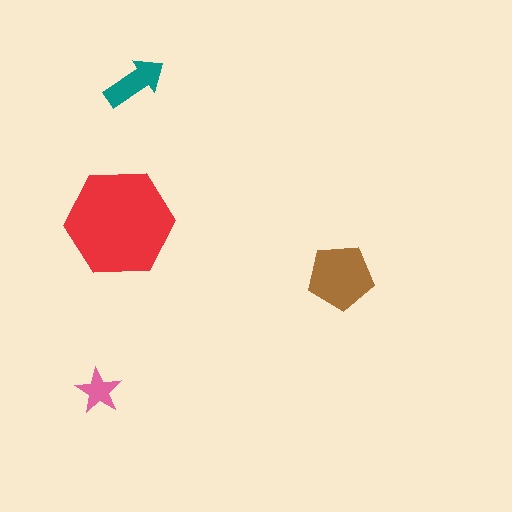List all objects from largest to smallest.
The red hexagon, the brown pentagon, the teal arrow, the pink star.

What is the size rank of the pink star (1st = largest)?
4th.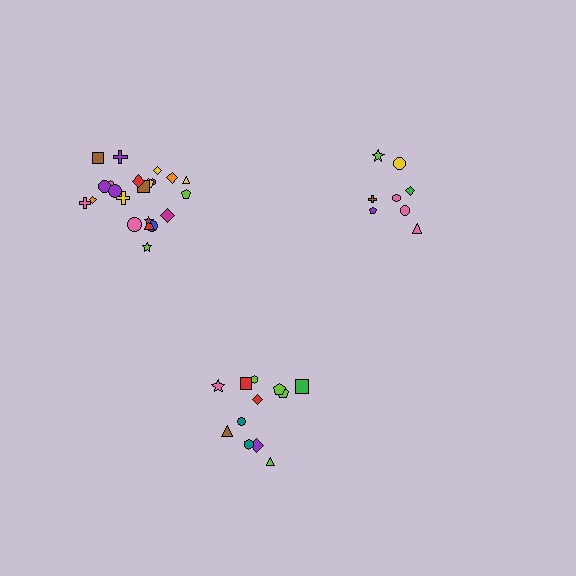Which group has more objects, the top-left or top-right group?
The top-left group.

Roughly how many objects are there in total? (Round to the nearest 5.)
Roughly 40 objects in total.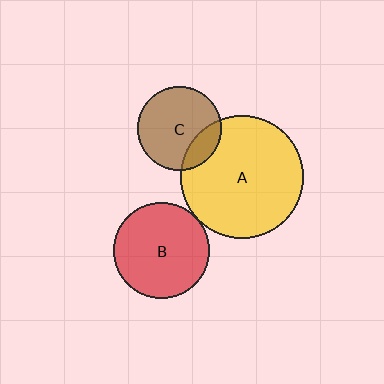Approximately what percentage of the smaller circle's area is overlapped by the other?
Approximately 20%.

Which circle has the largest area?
Circle A (yellow).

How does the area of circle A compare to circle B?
Approximately 1.6 times.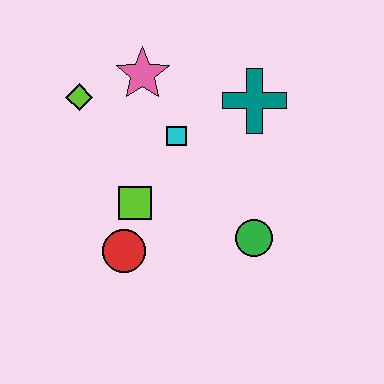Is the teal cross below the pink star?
Yes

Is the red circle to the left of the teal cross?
Yes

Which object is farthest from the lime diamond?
The green circle is farthest from the lime diamond.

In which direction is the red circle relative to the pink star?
The red circle is below the pink star.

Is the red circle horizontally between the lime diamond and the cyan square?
Yes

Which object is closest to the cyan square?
The pink star is closest to the cyan square.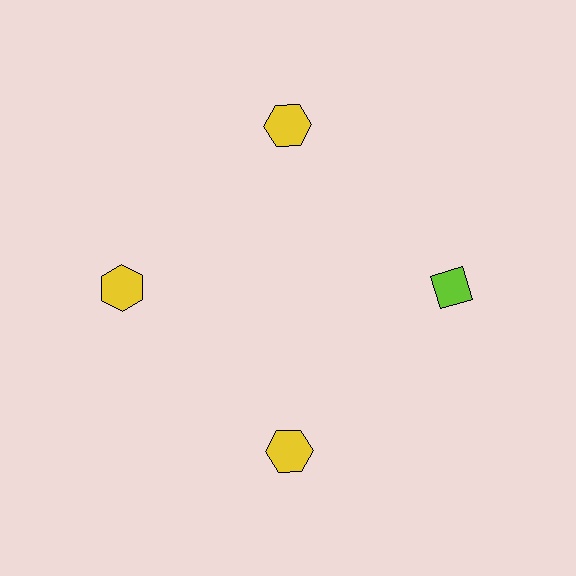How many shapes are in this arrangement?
There are 4 shapes arranged in a ring pattern.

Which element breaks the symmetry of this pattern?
The lime diamond at roughly the 3 o'clock position breaks the symmetry. All other shapes are yellow hexagons.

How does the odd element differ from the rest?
It differs in both color (lime instead of yellow) and shape (diamond instead of hexagon).